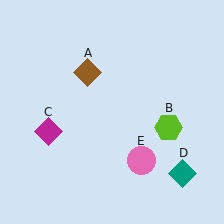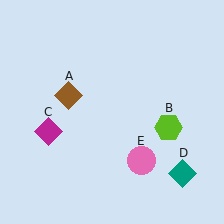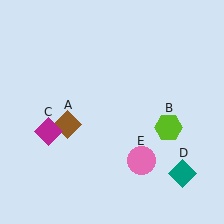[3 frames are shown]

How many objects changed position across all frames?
1 object changed position: brown diamond (object A).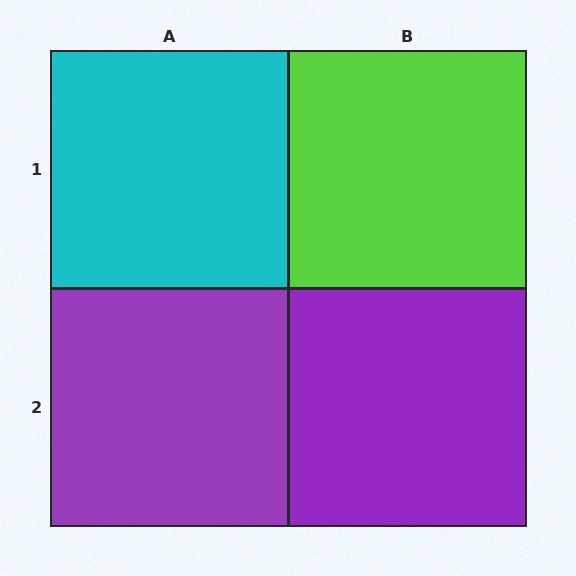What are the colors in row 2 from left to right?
Purple, purple.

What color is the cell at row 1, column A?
Cyan.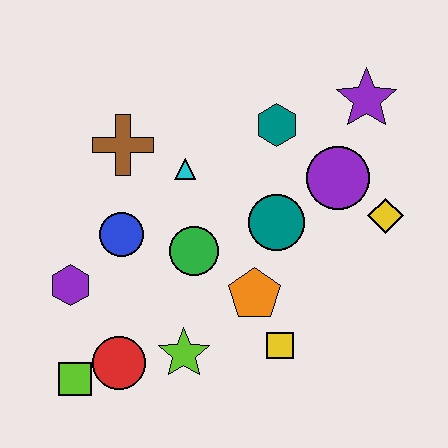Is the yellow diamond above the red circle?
Yes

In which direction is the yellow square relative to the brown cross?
The yellow square is below the brown cross.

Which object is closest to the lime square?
The red circle is closest to the lime square.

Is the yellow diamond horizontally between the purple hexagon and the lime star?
No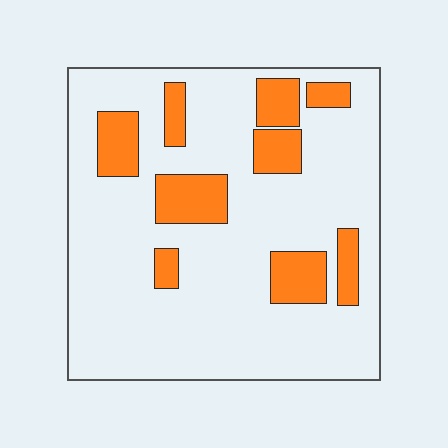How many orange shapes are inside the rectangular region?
9.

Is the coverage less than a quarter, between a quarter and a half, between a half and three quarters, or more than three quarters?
Less than a quarter.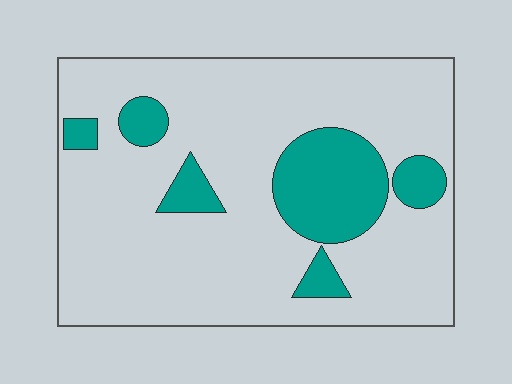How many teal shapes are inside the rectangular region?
6.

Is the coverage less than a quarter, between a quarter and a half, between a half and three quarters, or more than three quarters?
Less than a quarter.